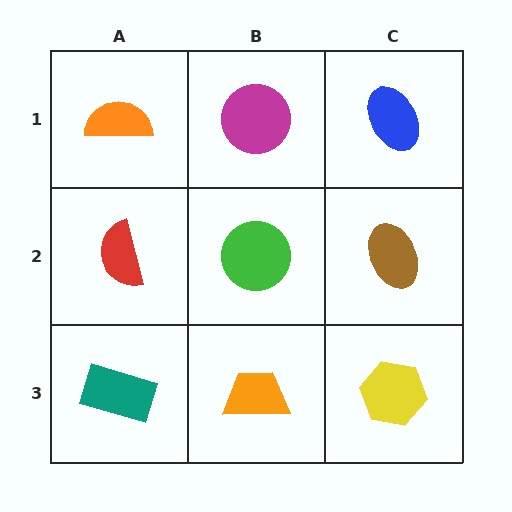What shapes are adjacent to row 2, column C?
A blue ellipse (row 1, column C), a yellow hexagon (row 3, column C), a green circle (row 2, column B).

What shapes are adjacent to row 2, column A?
An orange semicircle (row 1, column A), a teal rectangle (row 3, column A), a green circle (row 2, column B).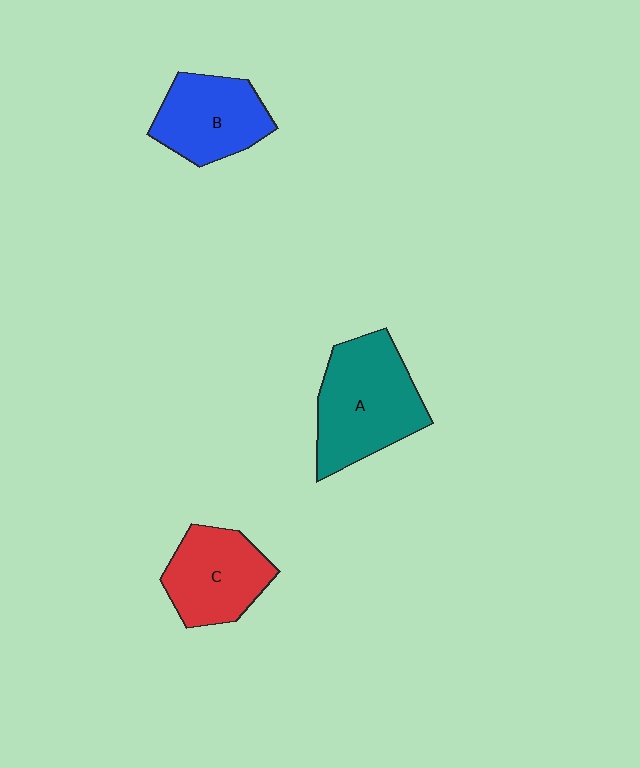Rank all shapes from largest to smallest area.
From largest to smallest: A (teal), B (blue), C (red).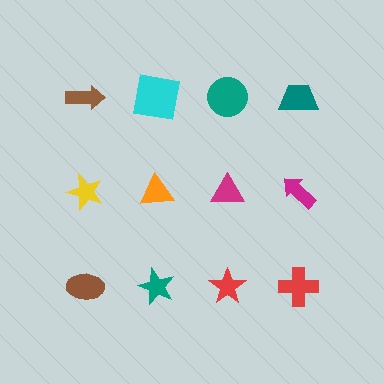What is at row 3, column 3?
A red star.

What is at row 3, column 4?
A red cross.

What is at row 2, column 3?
A magenta triangle.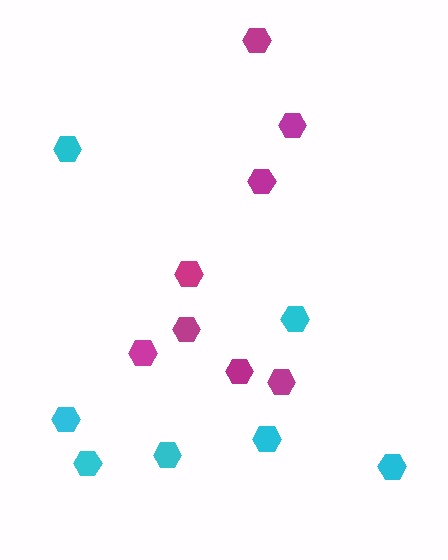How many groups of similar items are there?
There are 2 groups: one group of magenta hexagons (8) and one group of cyan hexagons (7).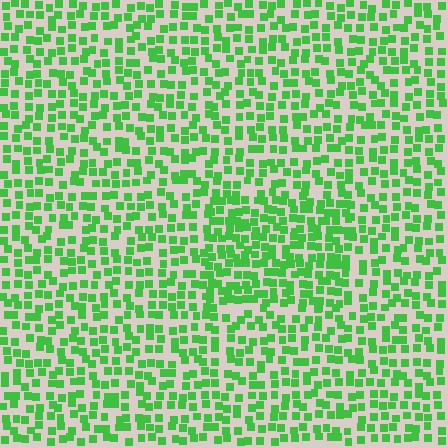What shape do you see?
I see a rectangle.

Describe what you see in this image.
The image contains small green elements arranged at two different densities. A rectangle-shaped region is visible where the elements are more densely packed than the surrounding area.